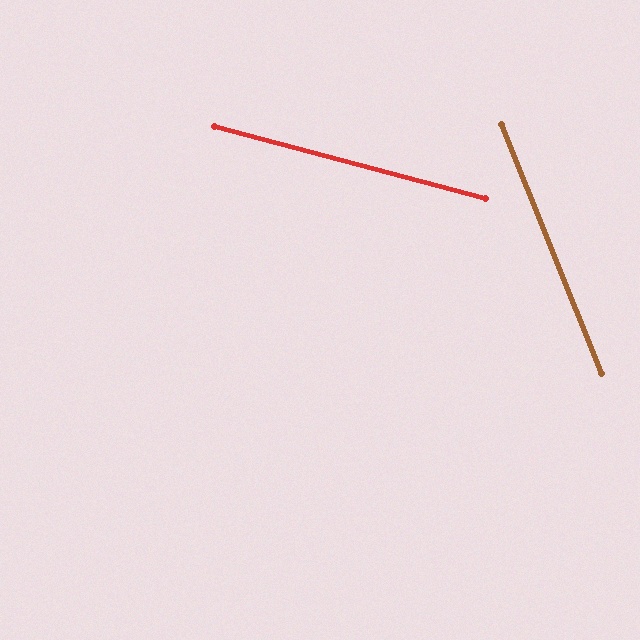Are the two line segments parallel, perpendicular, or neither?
Neither parallel nor perpendicular — they differ by about 53°.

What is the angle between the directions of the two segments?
Approximately 53 degrees.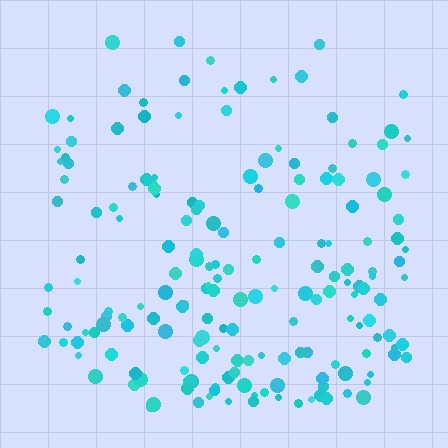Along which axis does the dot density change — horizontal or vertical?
Vertical.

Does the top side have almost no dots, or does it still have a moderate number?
Still a moderate number, just noticeably fewer than the bottom.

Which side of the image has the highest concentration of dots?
The bottom.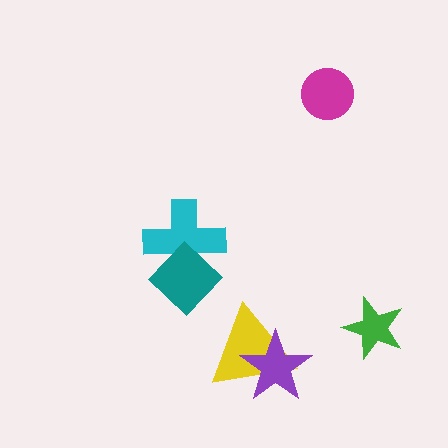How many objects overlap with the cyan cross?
1 object overlaps with the cyan cross.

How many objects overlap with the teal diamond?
1 object overlaps with the teal diamond.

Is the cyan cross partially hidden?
Yes, it is partially covered by another shape.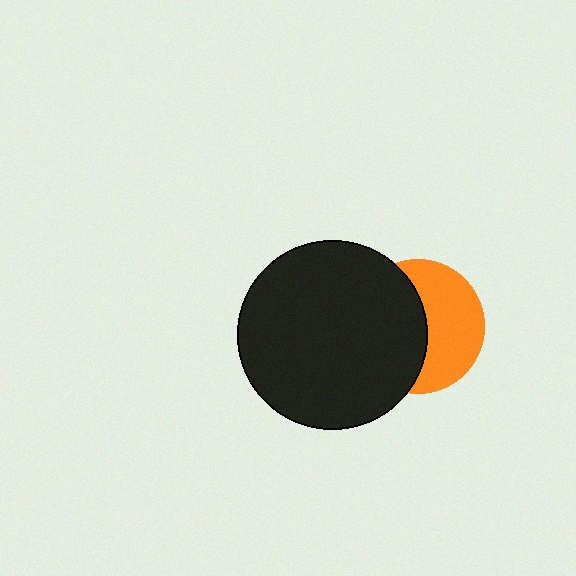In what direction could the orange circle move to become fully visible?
The orange circle could move right. That would shift it out from behind the black circle entirely.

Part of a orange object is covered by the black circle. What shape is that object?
It is a circle.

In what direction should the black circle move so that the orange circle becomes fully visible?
The black circle should move left. That is the shortest direction to clear the overlap and leave the orange circle fully visible.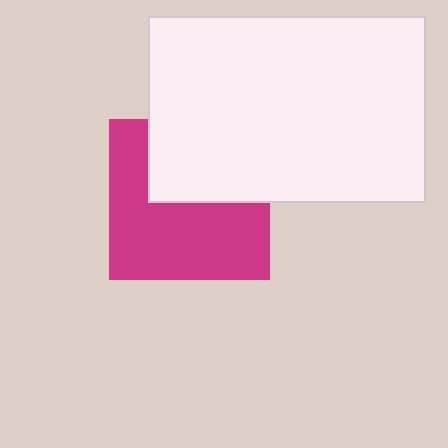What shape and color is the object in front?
The object in front is a white rectangle.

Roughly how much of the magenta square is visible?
About half of it is visible (roughly 60%).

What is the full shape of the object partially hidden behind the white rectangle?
The partially hidden object is a magenta square.